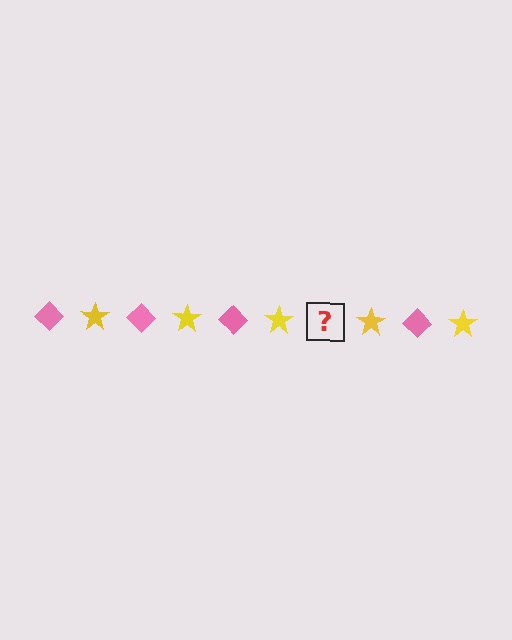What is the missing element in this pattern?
The missing element is a pink diamond.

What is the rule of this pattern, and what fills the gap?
The rule is that the pattern alternates between pink diamond and yellow star. The gap should be filled with a pink diamond.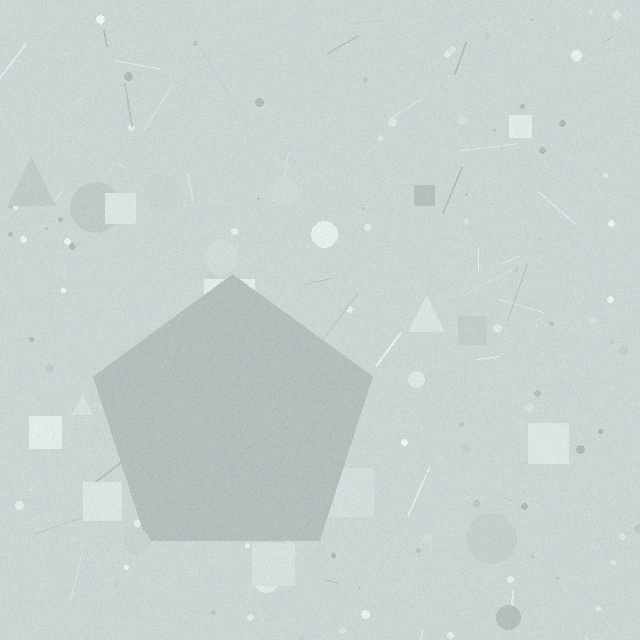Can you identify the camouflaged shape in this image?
The camouflaged shape is a pentagon.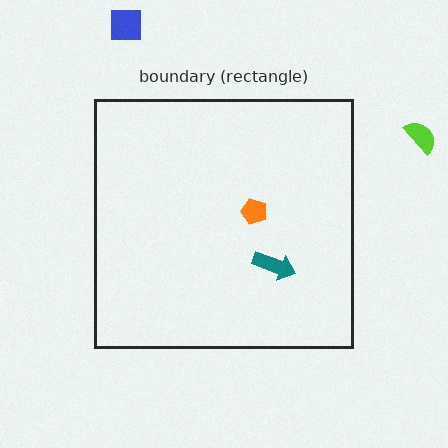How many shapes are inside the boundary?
2 inside, 2 outside.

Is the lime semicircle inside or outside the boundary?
Outside.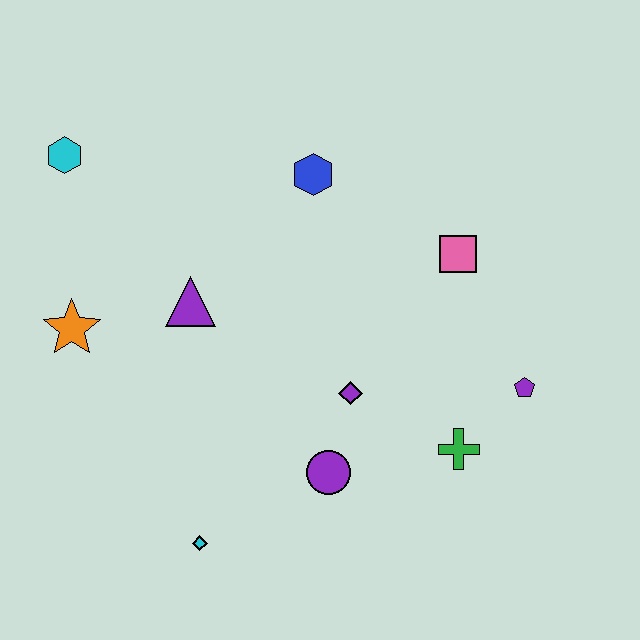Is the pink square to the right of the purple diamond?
Yes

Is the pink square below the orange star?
No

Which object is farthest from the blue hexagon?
The cyan diamond is farthest from the blue hexagon.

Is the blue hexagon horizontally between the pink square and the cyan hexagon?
Yes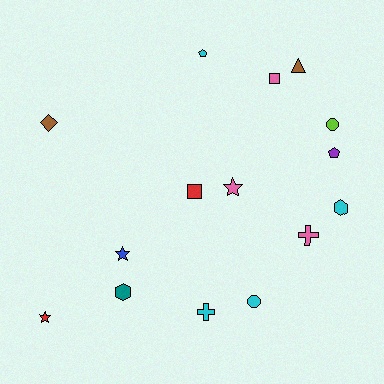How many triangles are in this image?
There is 1 triangle.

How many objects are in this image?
There are 15 objects.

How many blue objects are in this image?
There is 1 blue object.